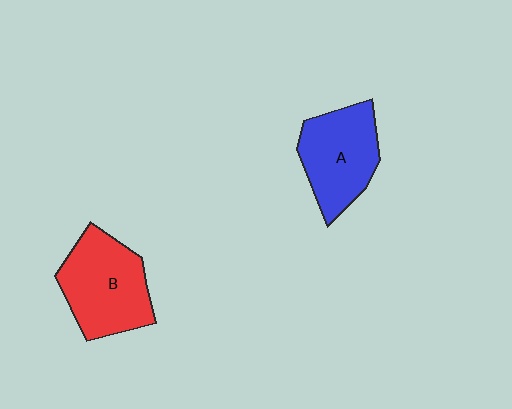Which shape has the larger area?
Shape B (red).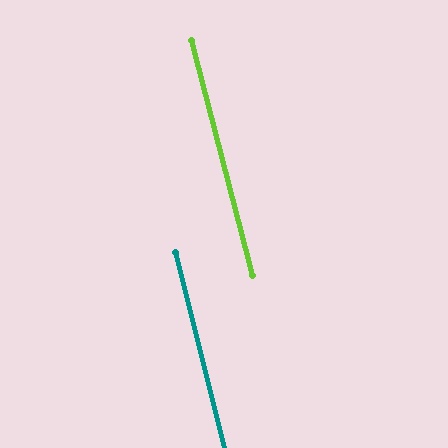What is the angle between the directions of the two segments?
Approximately 0 degrees.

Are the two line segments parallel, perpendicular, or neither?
Parallel — their directions differ by only 0.2°.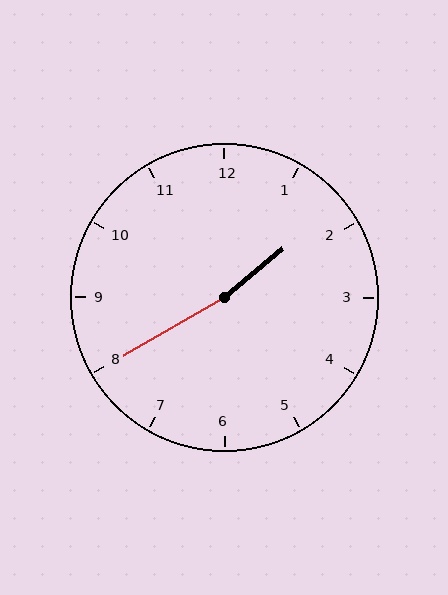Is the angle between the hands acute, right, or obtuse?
It is obtuse.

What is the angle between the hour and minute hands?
Approximately 170 degrees.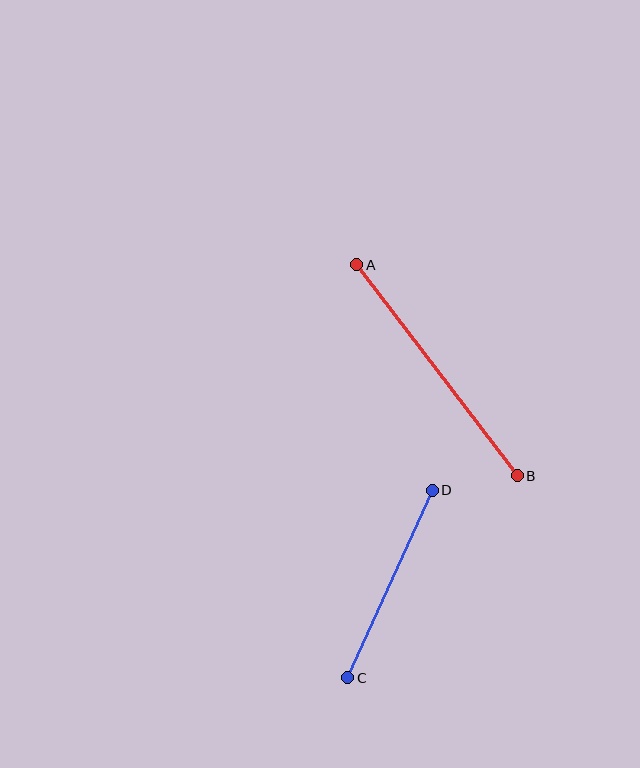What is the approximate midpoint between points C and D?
The midpoint is at approximately (390, 584) pixels.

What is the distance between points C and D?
The distance is approximately 205 pixels.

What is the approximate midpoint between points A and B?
The midpoint is at approximately (437, 370) pixels.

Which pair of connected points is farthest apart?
Points A and B are farthest apart.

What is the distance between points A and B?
The distance is approximately 265 pixels.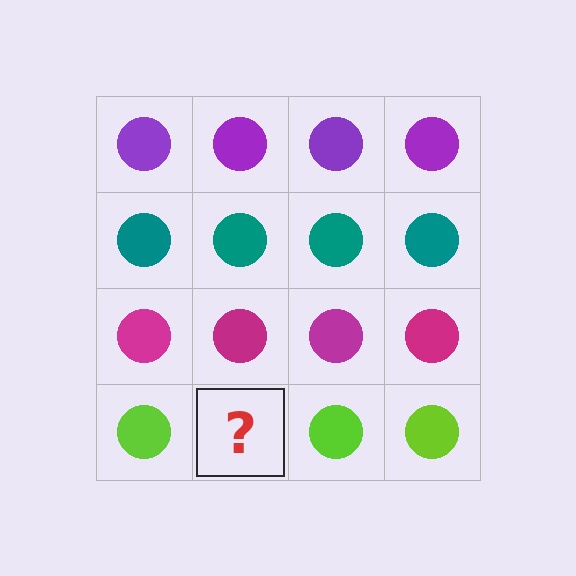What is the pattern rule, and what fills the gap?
The rule is that each row has a consistent color. The gap should be filled with a lime circle.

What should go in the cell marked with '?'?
The missing cell should contain a lime circle.